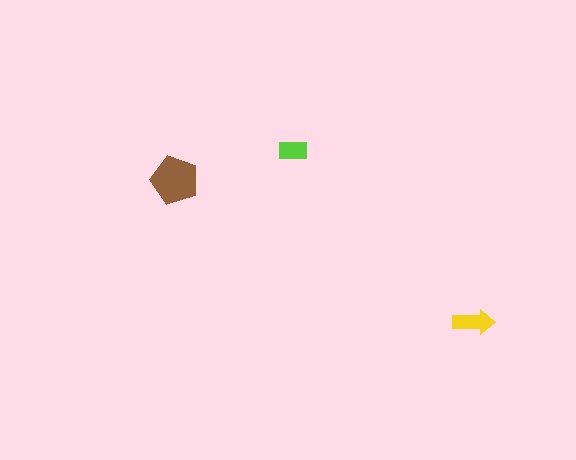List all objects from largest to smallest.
The brown pentagon, the yellow arrow, the lime rectangle.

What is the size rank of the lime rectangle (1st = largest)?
3rd.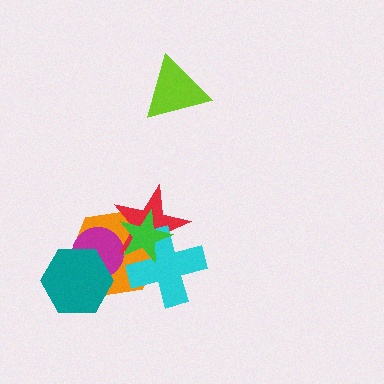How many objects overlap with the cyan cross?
3 objects overlap with the cyan cross.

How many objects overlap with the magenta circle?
3 objects overlap with the magenta circle.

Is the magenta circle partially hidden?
Yes, it is partially covered by another shape.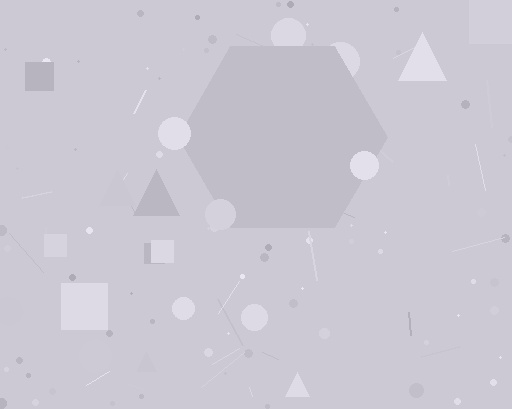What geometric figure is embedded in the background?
A hexagon is embedded in the background.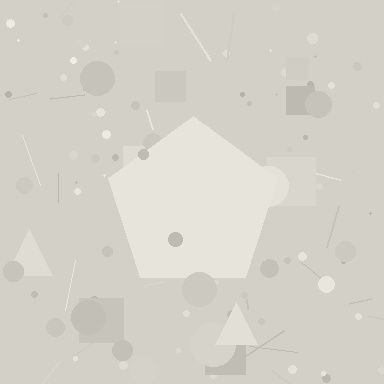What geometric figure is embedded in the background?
A pentagon is embedded in the background.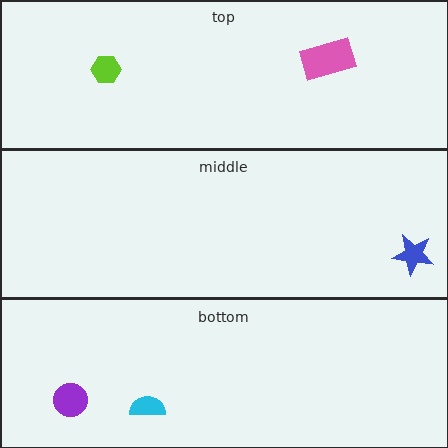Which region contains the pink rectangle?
The top region.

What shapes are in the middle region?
The blue star.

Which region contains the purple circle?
The bottom region.